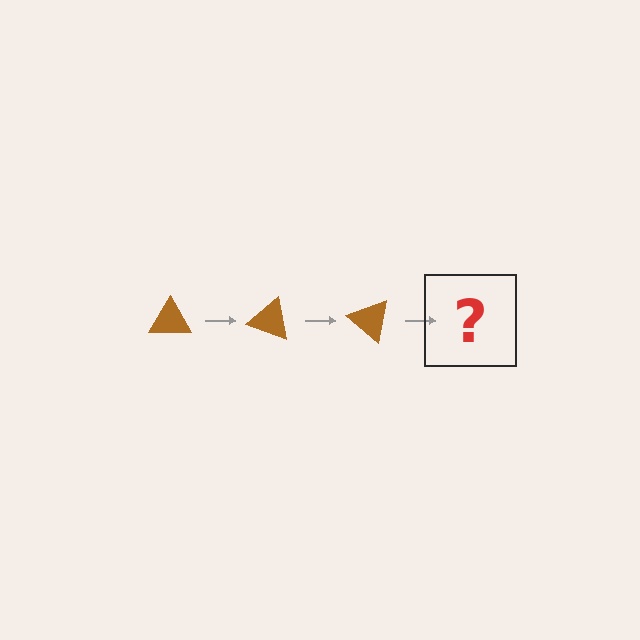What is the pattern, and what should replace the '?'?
The pattern is that the triangle rotates 20 degrees each step. The '?' should be a brown triangle rotated 60 degrees.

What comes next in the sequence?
The next element should be a brown triangle rotated 60 degrees.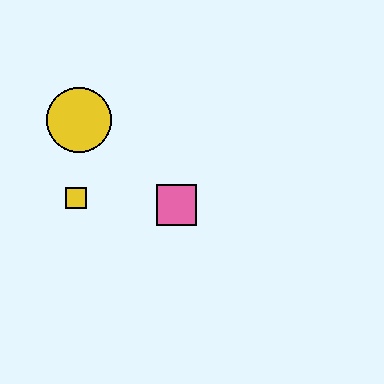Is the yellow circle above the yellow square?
Yes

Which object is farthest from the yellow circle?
The pink square is farthest from the yellow circle.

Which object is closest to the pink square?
The yellow square is closest to the pink square.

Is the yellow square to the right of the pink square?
No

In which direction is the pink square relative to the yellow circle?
The pink square is to the right of the yellow circle.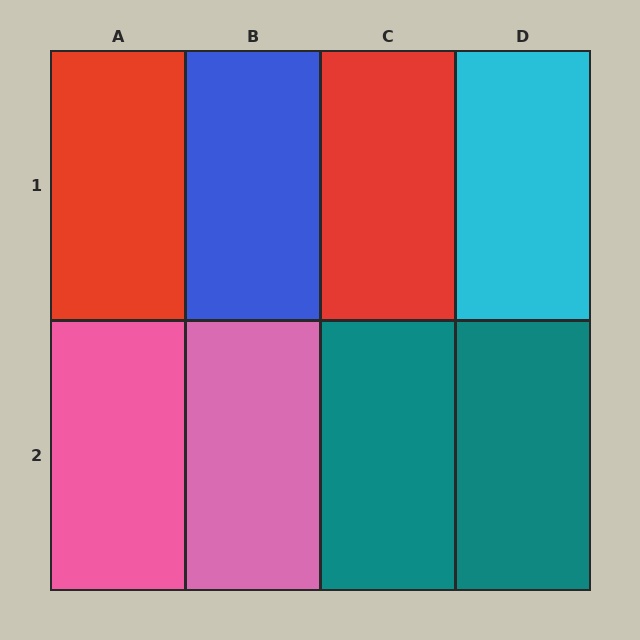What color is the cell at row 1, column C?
Red.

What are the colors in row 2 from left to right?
Pink, pink, teal, teal.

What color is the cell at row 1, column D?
Cyan.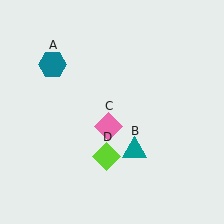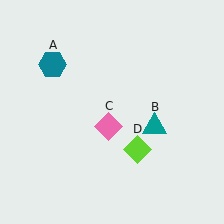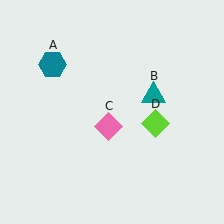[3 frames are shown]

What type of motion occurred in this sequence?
The teal triangle (object B), lime diamond (object D) rotated counterclockwise around the center of the scene.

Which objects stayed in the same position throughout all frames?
Teal hexagon (object A) and pink diamond (object C) remained stationary.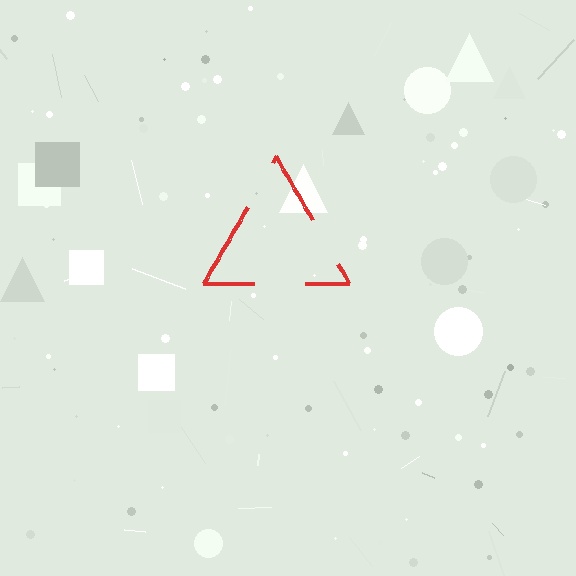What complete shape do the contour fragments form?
The contour fragments form a triangle.